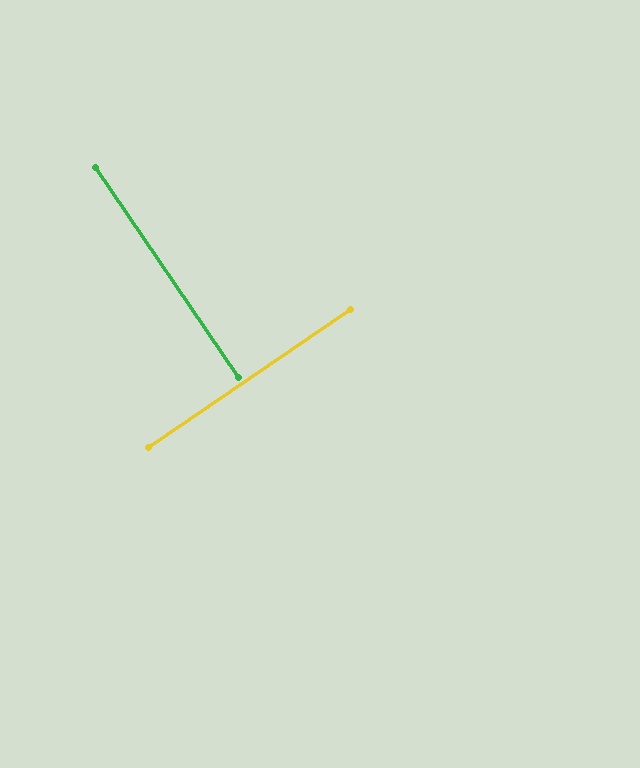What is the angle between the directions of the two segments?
Approximately 90 degrees.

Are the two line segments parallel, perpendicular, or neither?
Perpendicular — they meet at approximately 90°.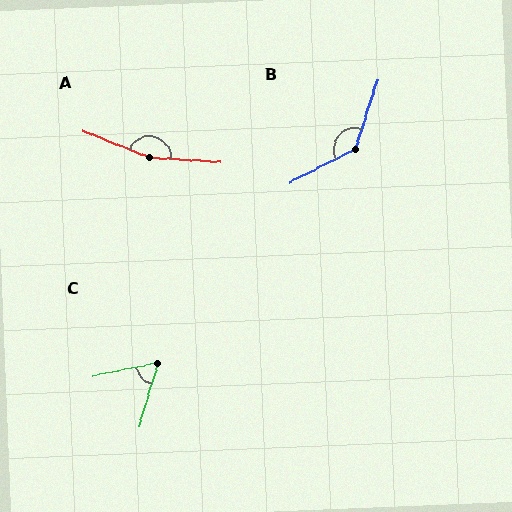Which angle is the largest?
A, at approximately 162 degrees.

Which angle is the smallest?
C, at approximately 62 degrees.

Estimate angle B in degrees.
Approximately 135 degrees.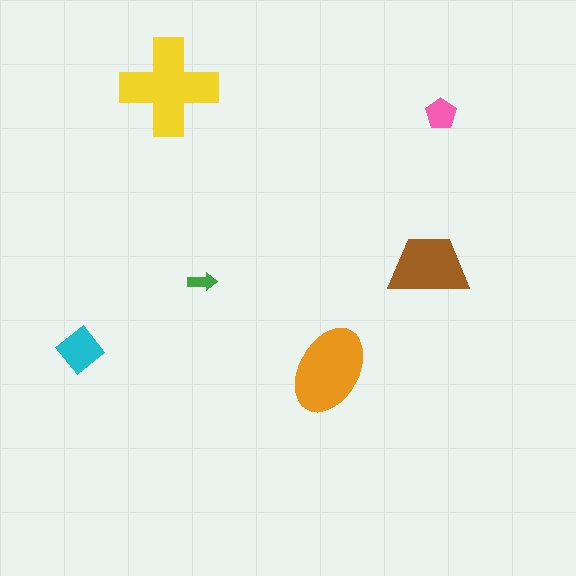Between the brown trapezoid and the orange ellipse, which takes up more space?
The orange ellipse.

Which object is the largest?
The yellow cross.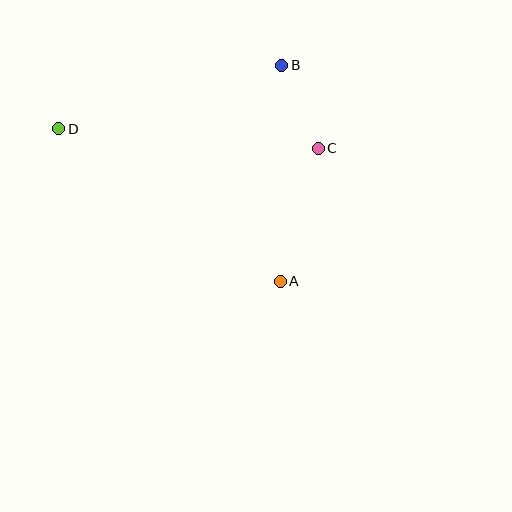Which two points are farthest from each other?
Points A and D are farthest from each other.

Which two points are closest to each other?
Points B and C are closest to each other.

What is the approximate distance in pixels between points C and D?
The distance between C and D is approximately 260 pixels.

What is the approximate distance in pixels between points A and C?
The distance between A and C is approximately 138 pixels.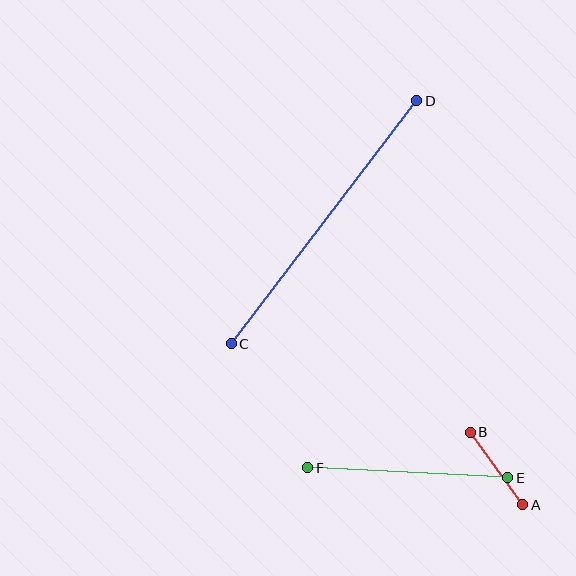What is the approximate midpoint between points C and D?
The midpoint is at approximately (324, 222) pixels.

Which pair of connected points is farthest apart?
Points C and D are farthest apart.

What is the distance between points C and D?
The distance is approximately 306 pixels.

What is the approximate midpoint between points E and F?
The midpoint is at approximately (408, 473) pixels.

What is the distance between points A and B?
The distance is approximately 90 pixels.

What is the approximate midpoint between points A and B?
The midpoint is at approximately (497, 469) pixels.